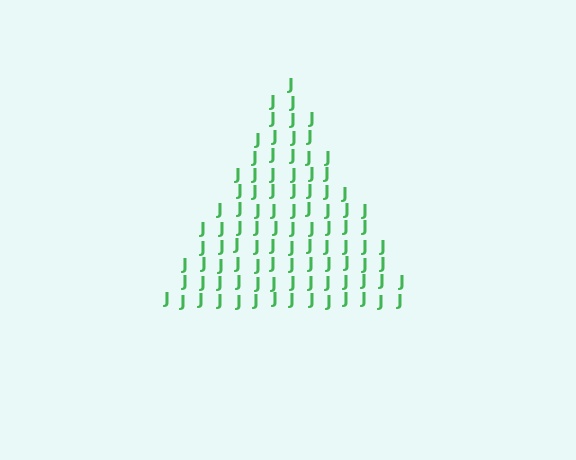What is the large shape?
The large shape is a triangle.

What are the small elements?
The small elements are letter J's.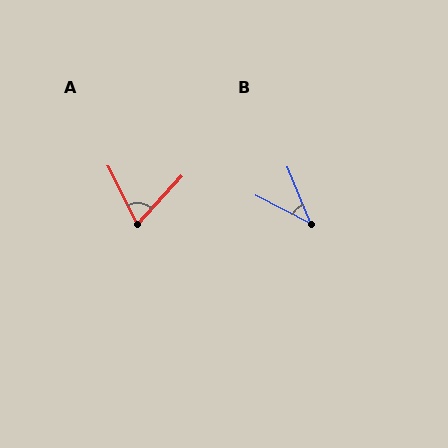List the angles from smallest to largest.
B (41°), A (70°).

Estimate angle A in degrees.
Approximately 70 degrees.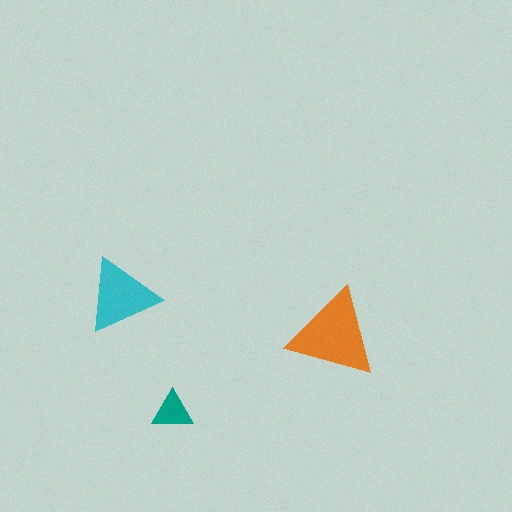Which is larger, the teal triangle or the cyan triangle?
The cyan one.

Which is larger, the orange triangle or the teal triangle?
The orange one.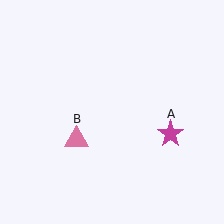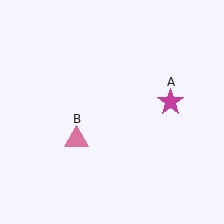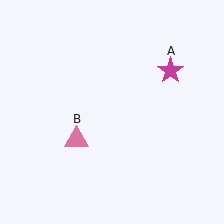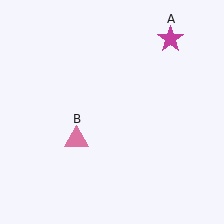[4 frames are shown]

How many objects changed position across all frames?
1 object changed position: magenta star (object A).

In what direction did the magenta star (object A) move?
The magenta star (object A) moved up.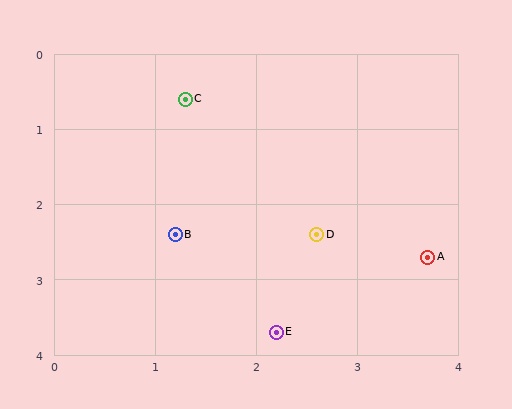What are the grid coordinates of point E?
Point E is at approximately (2.2, 3.7).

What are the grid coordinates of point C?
Point C is at approximately (1.3, 0.6).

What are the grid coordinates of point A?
Point A is at approximately (3.7, 2.7).